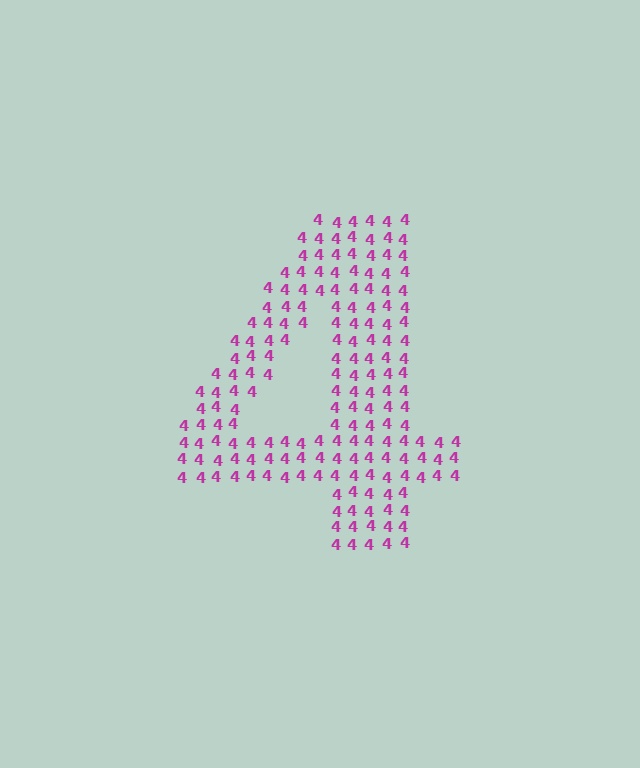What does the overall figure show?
The overall figure shows the digit 4.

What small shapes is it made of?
It is made of small digit 4's.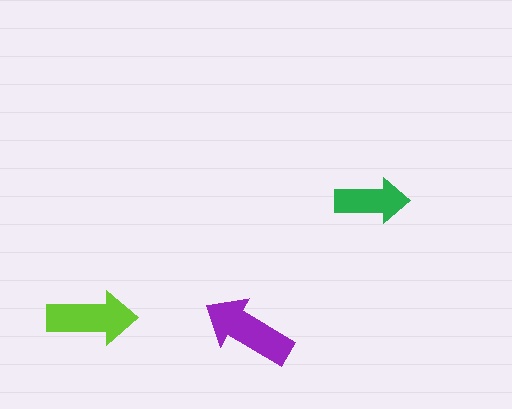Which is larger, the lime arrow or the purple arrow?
The purple one.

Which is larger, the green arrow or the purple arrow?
The purple one.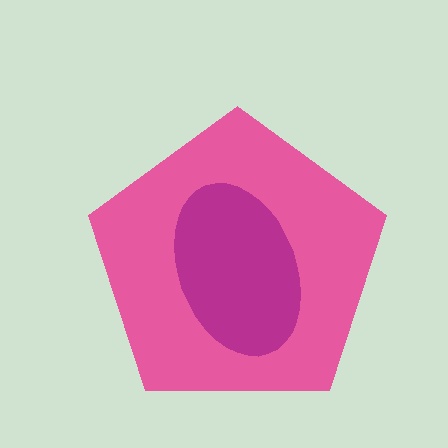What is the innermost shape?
The magenta ellipse.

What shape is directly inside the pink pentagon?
The magenta ellipse.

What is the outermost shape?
The pink pentagon.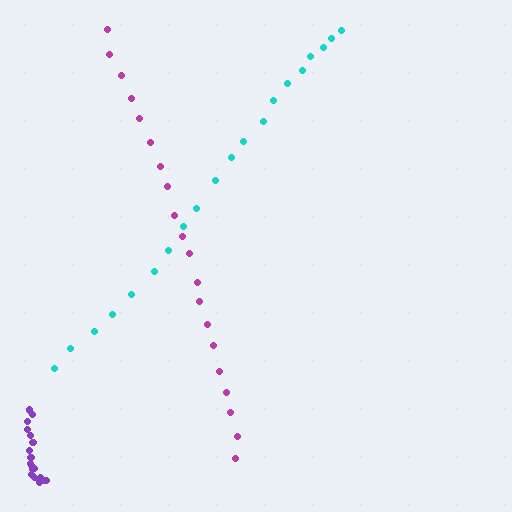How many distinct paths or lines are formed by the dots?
There are 3 distinct paths.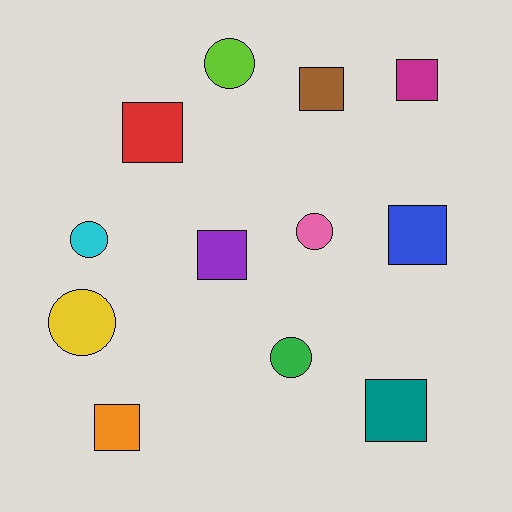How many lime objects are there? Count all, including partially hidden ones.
There is 1 lime object.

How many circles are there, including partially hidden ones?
There are 5 circles.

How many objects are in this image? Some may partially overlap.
There are 12 objects.